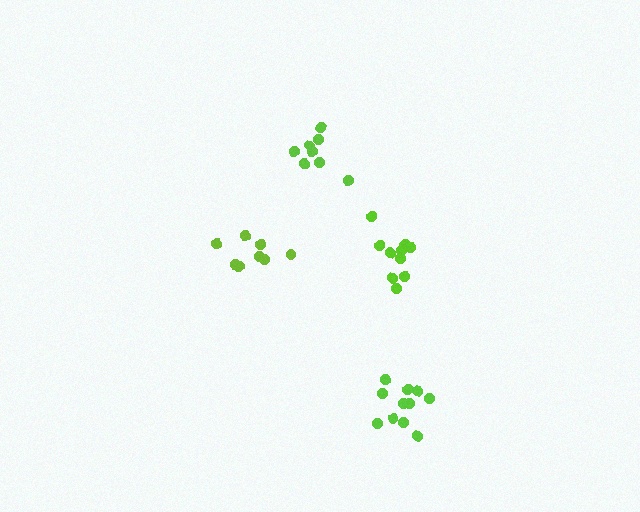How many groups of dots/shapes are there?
There are 4 groups.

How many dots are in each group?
Group 1: 11 dots, Group 2: 8 dots, Group 3: 10 dots, Group 4: 8 dots (37 total).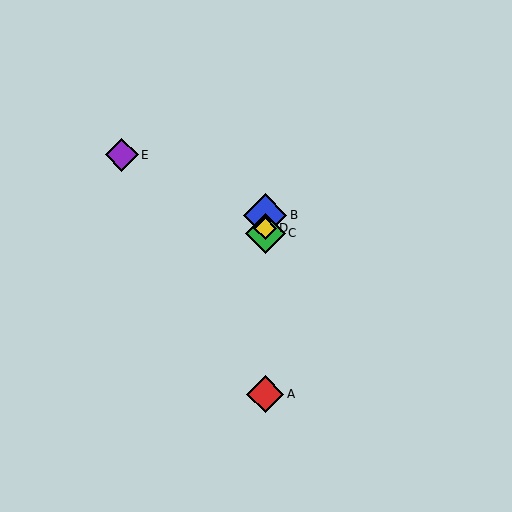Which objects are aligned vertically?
Objects A, B, C, D are aligned vertically.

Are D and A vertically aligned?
Yes, both are at x≈265.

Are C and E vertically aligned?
No, C is at x≈265 and E is at x≈122.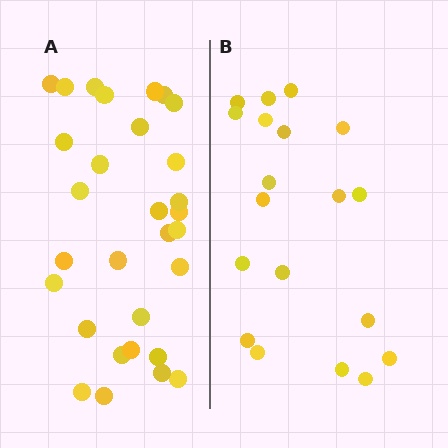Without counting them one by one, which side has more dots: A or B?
Region A (the left region) has more dots.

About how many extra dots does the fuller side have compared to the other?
Region A has roughly 12 or so more dots than region B.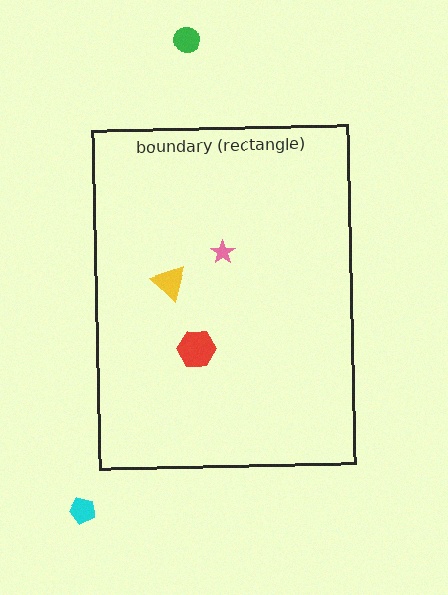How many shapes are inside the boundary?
3 inside, 2 outside.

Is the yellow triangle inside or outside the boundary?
Inside.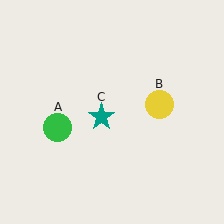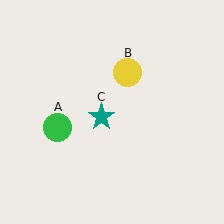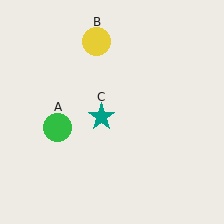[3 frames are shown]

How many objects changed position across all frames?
1 object changed position: yellow circle (object B).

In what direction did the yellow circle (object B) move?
The yellow circle (object B) moved up and to the left.